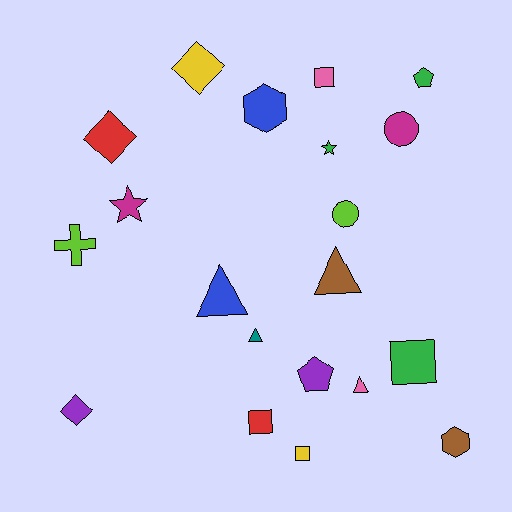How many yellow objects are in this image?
There are 2 yellow objects.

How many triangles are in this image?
There are 4 triangles.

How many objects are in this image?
There are 20 objects.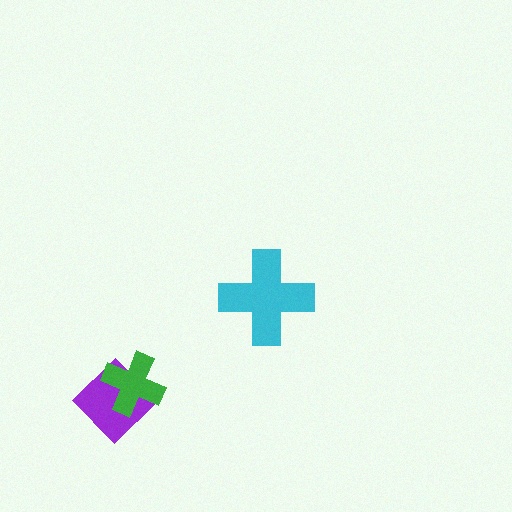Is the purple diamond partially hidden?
Yes, it is partially covered by another shape.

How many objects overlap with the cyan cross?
0 objects overlap with the cyan cross.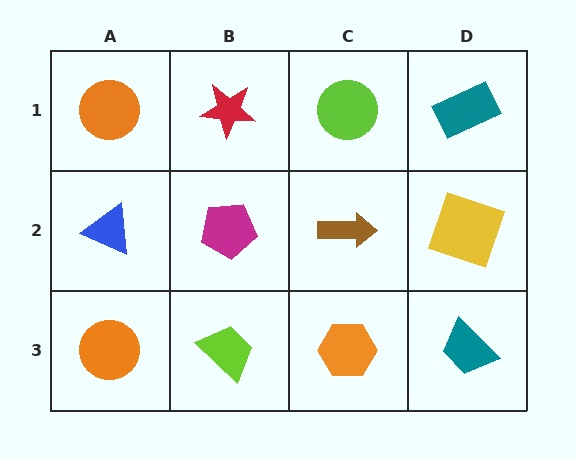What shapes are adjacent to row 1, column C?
A brown arrow (row 2, column C), a red star (row 1, column B), a teal rectangle (row 1, column D).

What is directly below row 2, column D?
A teal trapezoid.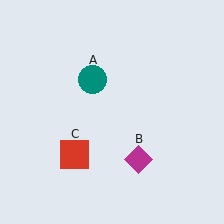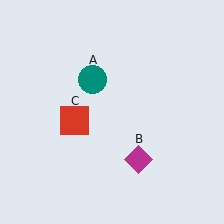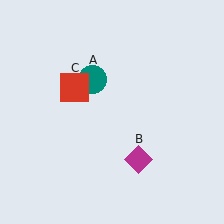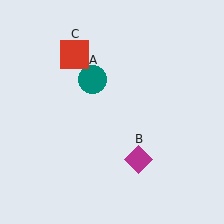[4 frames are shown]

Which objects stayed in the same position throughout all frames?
Teal circle (object A) and magenta diamond (object B) remained stationary.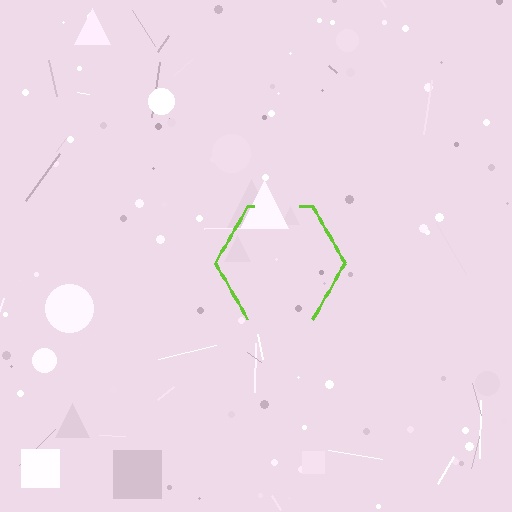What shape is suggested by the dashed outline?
The dashed outline suggests a hexagon.